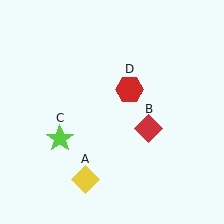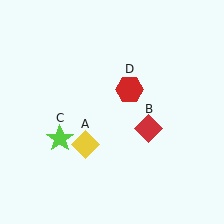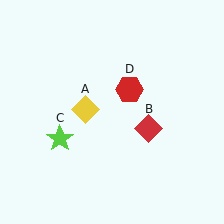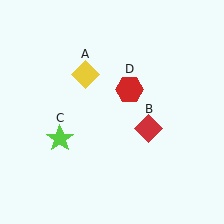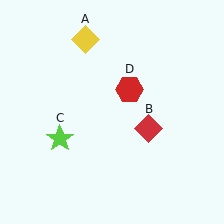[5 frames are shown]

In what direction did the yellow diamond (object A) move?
The yellow diamond (object A) moved up.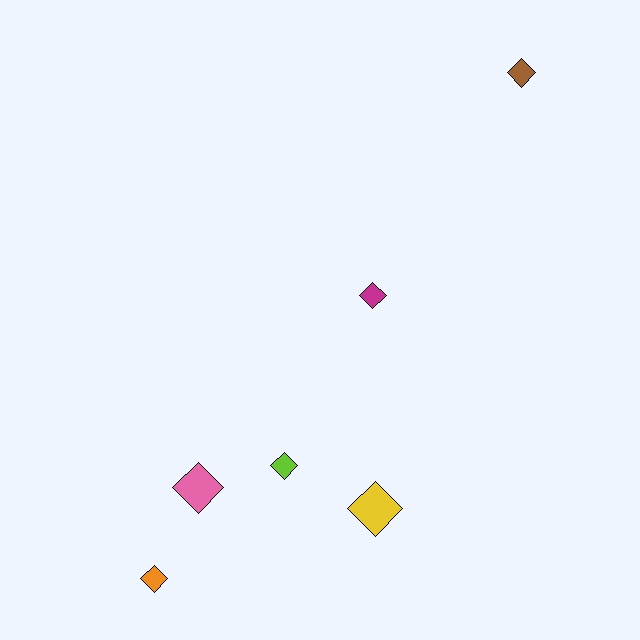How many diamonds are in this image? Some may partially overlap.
There are 6 diamonds.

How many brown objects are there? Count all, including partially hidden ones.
There is 1 brown object.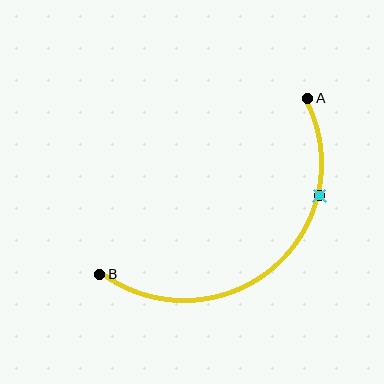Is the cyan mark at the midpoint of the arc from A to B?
No. The cyan mark lies on the arc but is closer to endpoint A. The arc midpoint would be at the point on the curve equidistant along the arc from both A and B.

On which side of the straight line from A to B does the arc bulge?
The arc bulges below and to the right of the straight line connecting A and B.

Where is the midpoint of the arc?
The arc midpoint is the point on the curve farthest from the straight line joining A and B. It sits below and to the right of that line.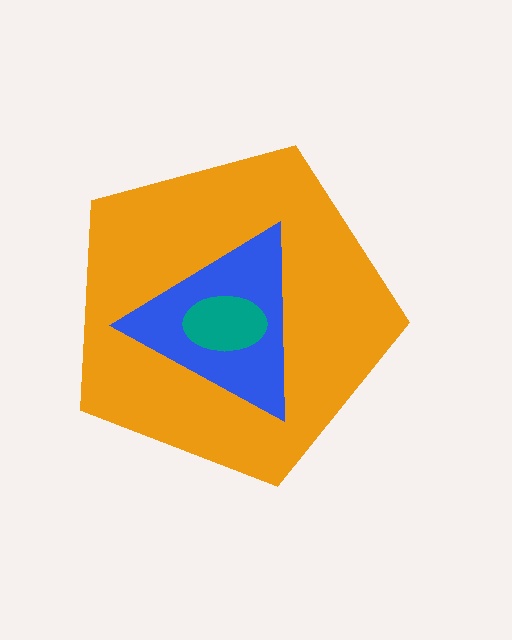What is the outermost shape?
The orange pentagon.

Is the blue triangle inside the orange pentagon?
Yes.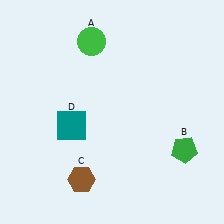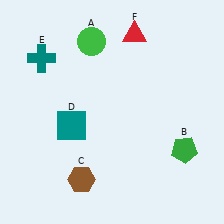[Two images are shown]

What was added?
A teal cross (E), a red triangle (F) were added in Image 2.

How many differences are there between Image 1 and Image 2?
There are 2 differences between the two images.